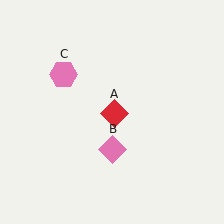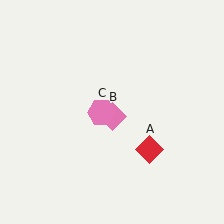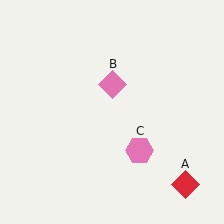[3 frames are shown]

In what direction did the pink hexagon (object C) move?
The pink hexagon (object C) moved down and to the right.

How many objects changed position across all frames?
3 objects changed position: red diamond (object A), pink diamond (object B), pink hexagon (object C).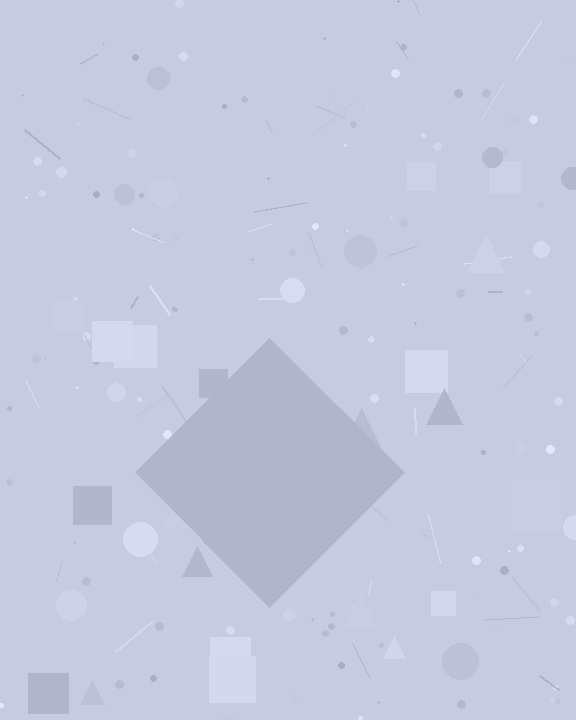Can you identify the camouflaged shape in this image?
The camouflaged shape is a diamond.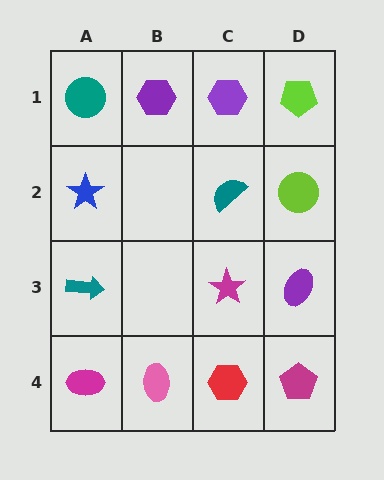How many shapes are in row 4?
4 shapes.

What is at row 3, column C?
A magenta star.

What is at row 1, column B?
A purple hexagon.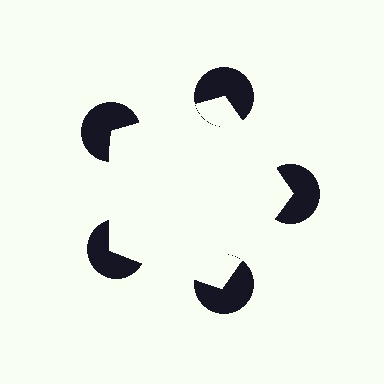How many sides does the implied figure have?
5 sides.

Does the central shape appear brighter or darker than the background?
It typically appears slightly brighter than the background, even though no actual brightness change is drawn.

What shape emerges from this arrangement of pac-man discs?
An illusory pentagon — its edges are inferred from the aligned wedge cuts in the pac-man discs, not physically drawn.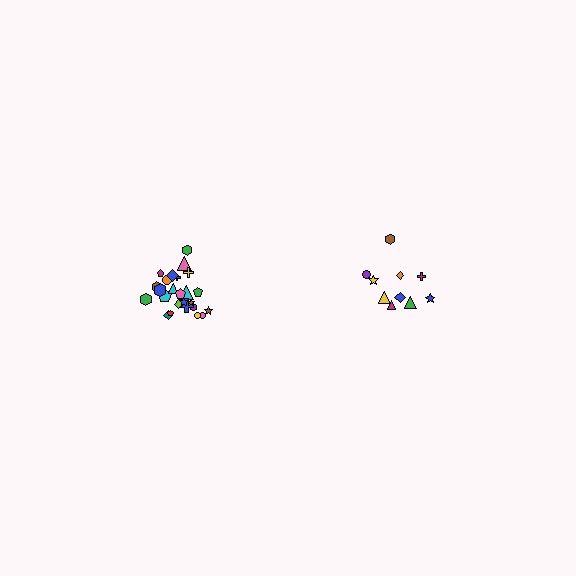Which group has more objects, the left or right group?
The left group.